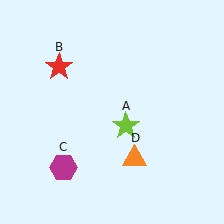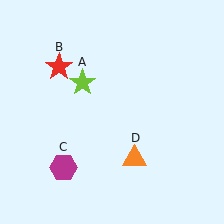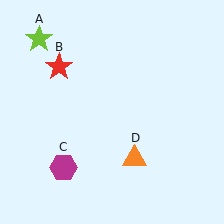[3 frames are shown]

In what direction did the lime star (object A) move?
The lime star (object A) moved up and to the left.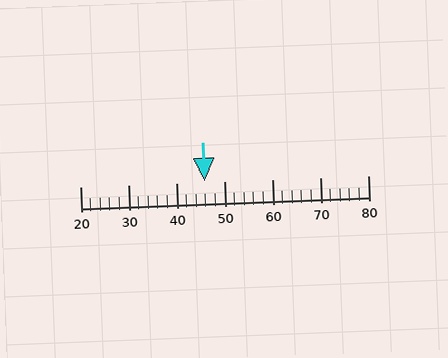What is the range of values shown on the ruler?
The ruler shows values from 20 to 80.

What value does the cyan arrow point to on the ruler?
The cyan arrow points to approximately 46.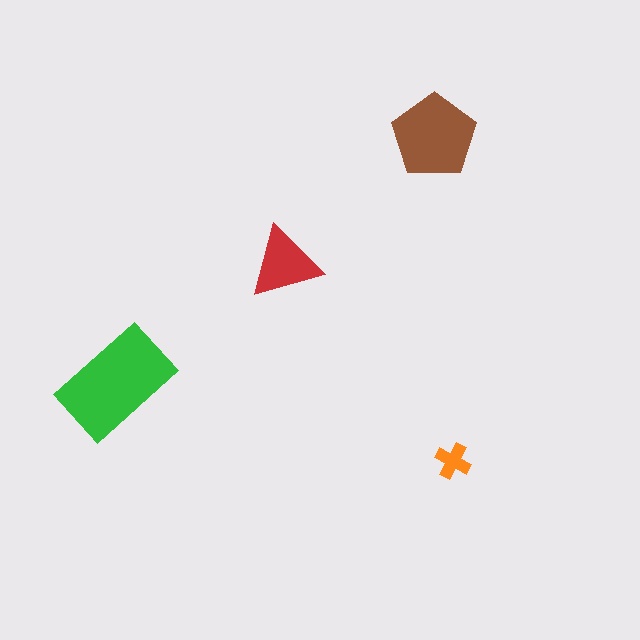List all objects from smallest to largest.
The orange cross, the red triangle, the brown pentagon, the green rectangle.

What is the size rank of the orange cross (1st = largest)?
4th.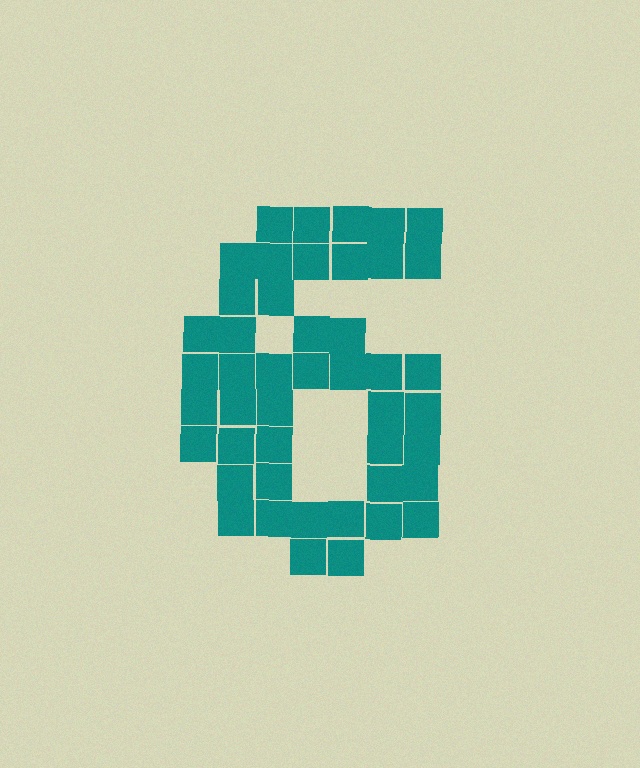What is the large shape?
The large shape is the digit 6.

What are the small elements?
The small elements are squares.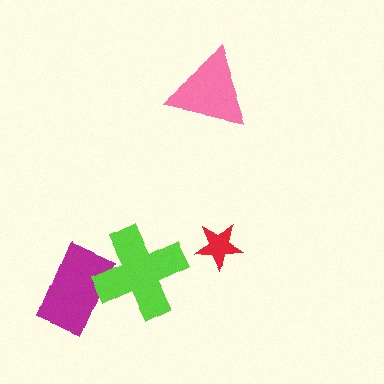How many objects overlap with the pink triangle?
0 objects overlap with the pink triangle.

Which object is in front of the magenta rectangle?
The lime cross is in front of the magenta rectangle.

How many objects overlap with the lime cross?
1 object overlaps with the lime cross.